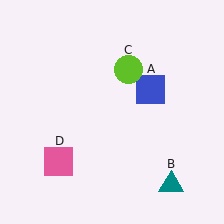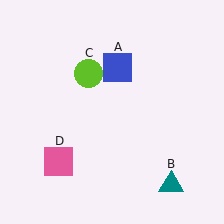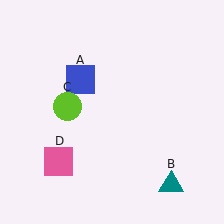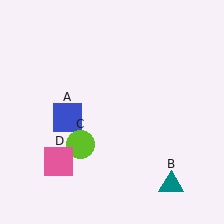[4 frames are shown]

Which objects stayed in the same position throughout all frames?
Teal triangle (object B) and pink square (object D) remained stationary.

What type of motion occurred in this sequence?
The blue square (object A), lime circle (object C) rotated counterclockwise around the center of the scene.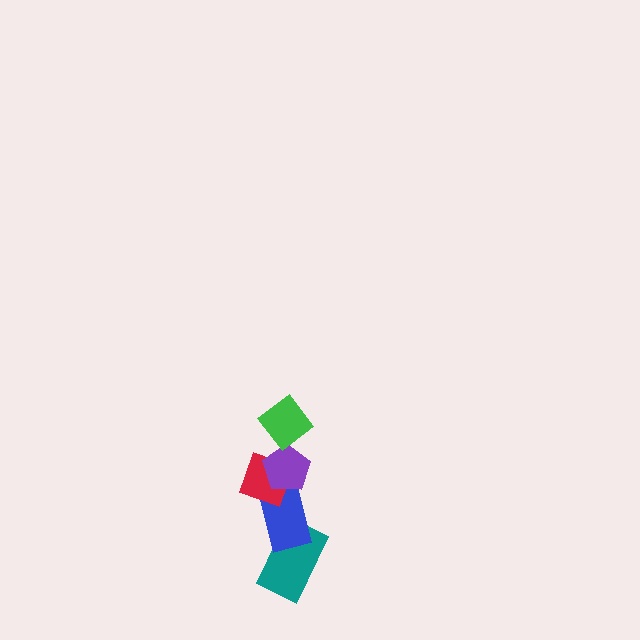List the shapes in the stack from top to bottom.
From top to bottom: the green diamond, the purple pentagon, the red diamond, the blue rectangle, the teal rectangle.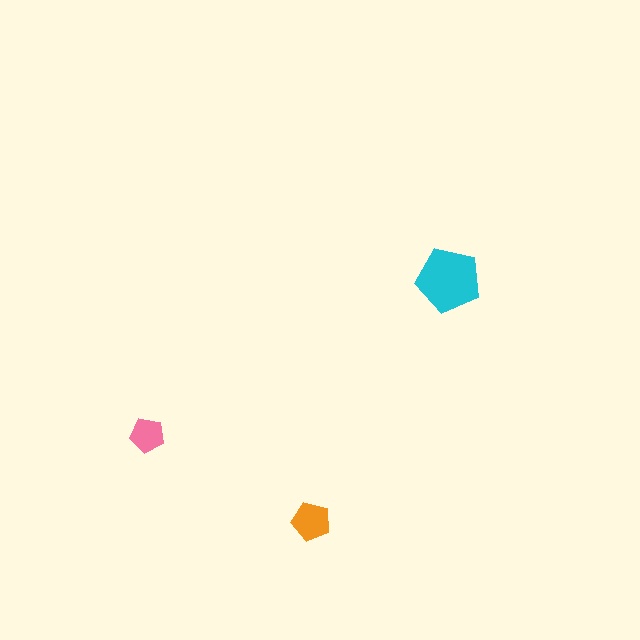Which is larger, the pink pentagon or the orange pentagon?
The orange one.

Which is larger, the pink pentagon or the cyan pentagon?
The cyan one.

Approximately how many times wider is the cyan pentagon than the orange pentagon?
About 1.5 times wider.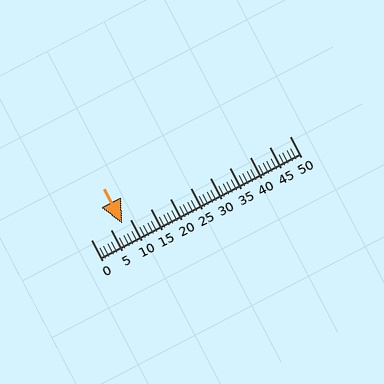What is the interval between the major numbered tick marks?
The major tick marks are spaced 5 units apart.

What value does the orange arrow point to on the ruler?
The orange arrow points to approximately 8.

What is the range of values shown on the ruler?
The ruler shows values from 0 to 50.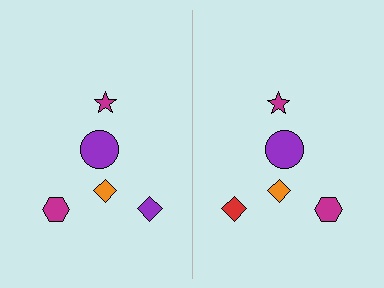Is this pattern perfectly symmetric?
No, the pattern is not perfectly symmetric. The red diamond on the right side breaks the symmetry — its mirror counterpart is purple.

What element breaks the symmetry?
The red diamond on the right side breaks the symmetry — its mirror counterpart is purple.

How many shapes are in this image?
There are 10 shapes in this image.